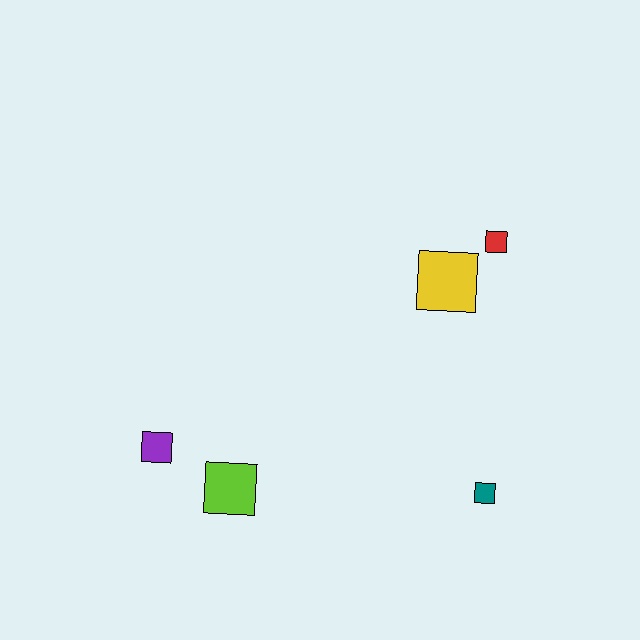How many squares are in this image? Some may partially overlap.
There are 5 squares.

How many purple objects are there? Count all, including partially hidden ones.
There is 1 purple object.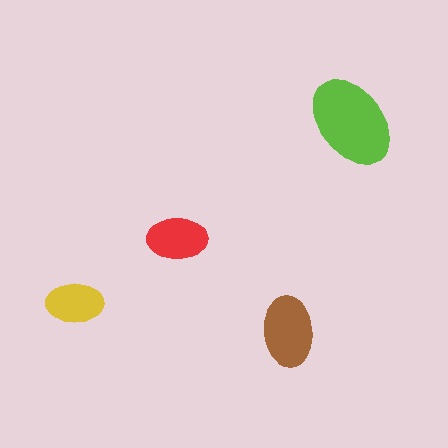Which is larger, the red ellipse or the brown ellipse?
The brown one.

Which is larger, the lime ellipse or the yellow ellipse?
The lime one.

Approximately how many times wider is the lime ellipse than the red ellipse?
About 1.5 times wider.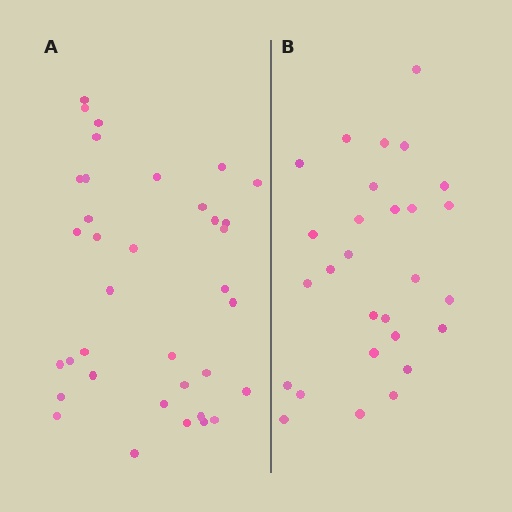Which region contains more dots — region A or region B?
Region A (the left region) has more dots.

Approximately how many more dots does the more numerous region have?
Region A has roughly 8 or so more dots than region B.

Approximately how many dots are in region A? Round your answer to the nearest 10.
About 40 dots. (The exact count is 36, which rounds to 40.)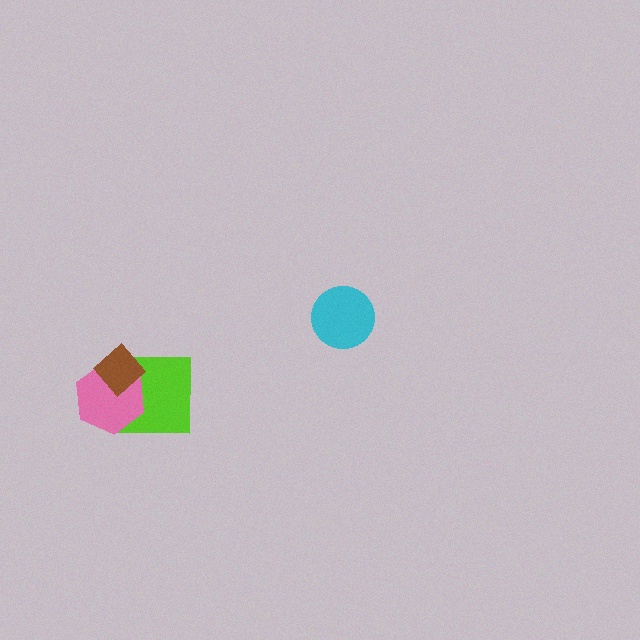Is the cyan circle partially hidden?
No, no other shape covers it.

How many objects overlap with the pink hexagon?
2 objects overlap with the pink hexagon.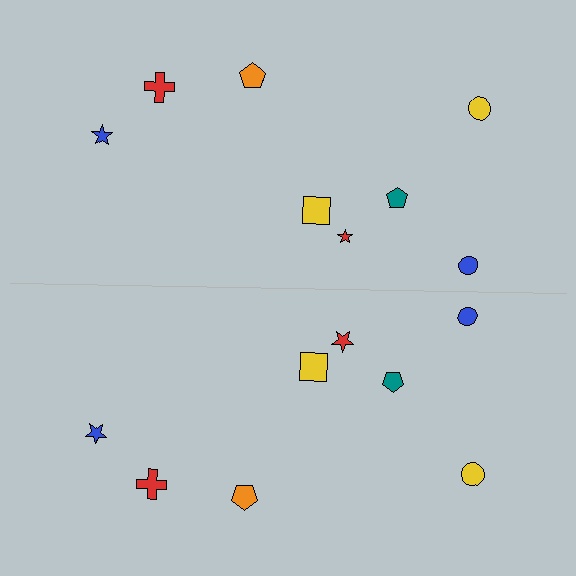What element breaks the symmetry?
The red star on the bottom side has a different size than its mirror counterpart.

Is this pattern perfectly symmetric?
No, the pattern is not perfectly symmetric. The red star on the bottom side has a different size than its mirror counterpart.